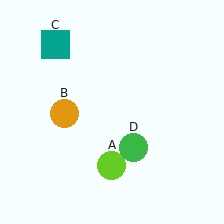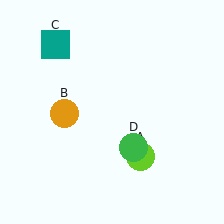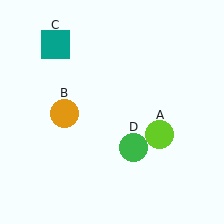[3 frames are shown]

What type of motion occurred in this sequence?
The lime circle (object A) rotated counterclockwise around the center of the scene.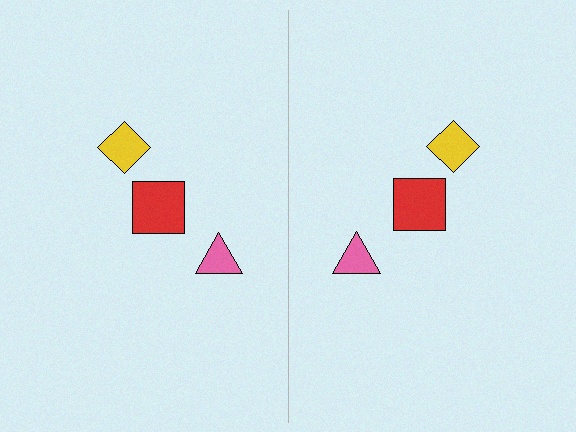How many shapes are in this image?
There are 6 shapes in this image.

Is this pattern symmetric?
Yes, this pattern has bilateral (reflection) symmetry.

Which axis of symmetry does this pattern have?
The pattern has a vertical axis of symmetry running through the center of the image.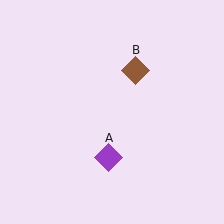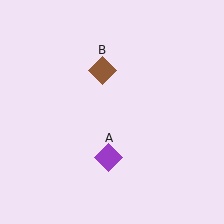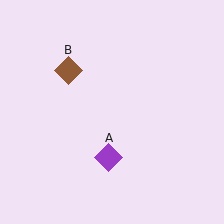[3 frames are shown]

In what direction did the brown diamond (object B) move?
The brown diamond (object B) moved left.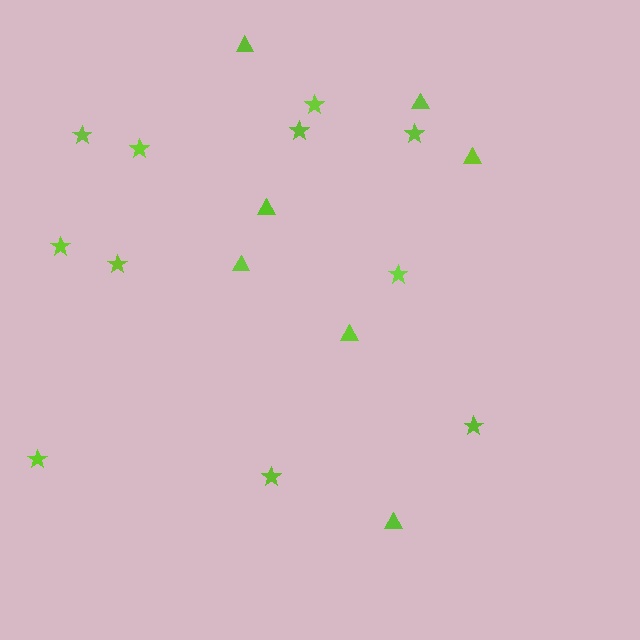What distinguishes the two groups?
There are 2 groups: one group of stars (11) and one group of triangles (7).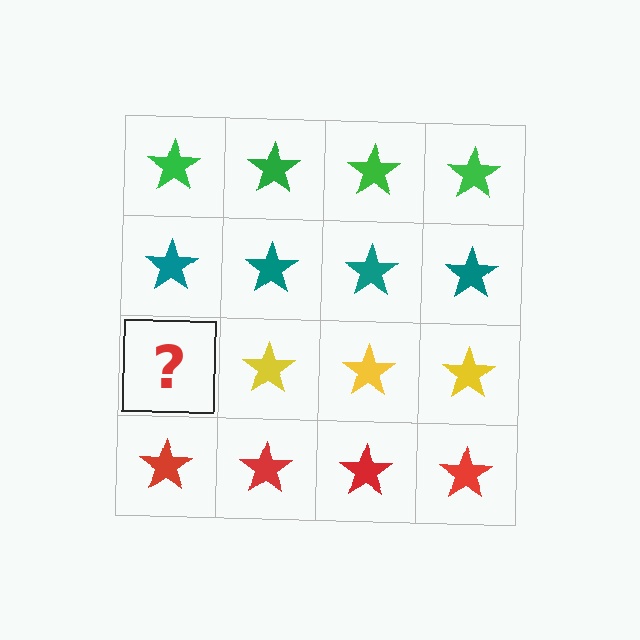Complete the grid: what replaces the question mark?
The question mark should be replaced with a yellow star.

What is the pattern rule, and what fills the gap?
The rule is that each row has a consistent color. The gap should be filled with a yellow star.